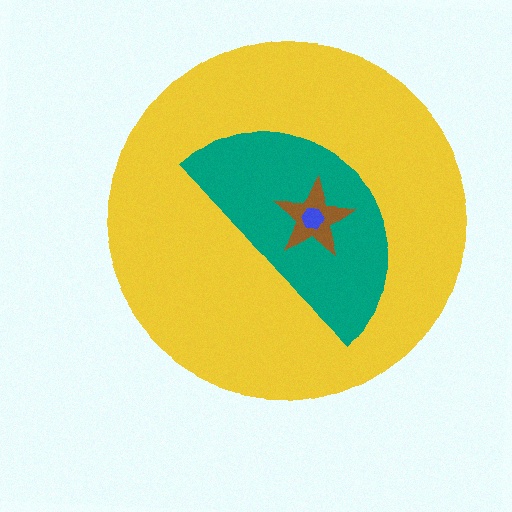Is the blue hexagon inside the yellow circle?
Yes.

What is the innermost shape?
The blue hexagon.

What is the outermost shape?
The yellow circle.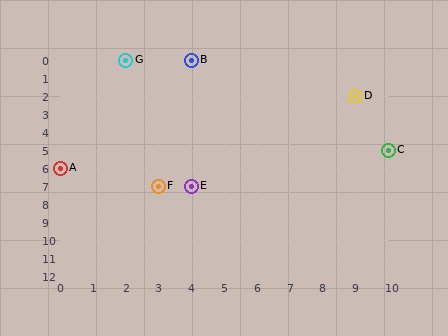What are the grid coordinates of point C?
Point C is at grid coordinates (10, 5).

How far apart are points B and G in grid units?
Points B and G are 2 columns apart.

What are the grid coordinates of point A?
Point A is at grid coordinates (0, 6).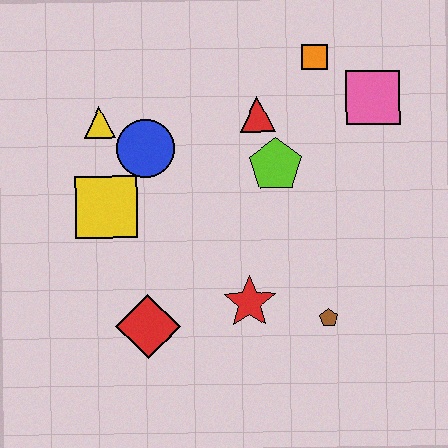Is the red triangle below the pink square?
Yes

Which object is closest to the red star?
The brown pentagon is closest to the red star.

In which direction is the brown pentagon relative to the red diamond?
The brown pentagon is to the right of the red diamond.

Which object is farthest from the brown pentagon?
The yellow triangle is farthest from the brown pentagon.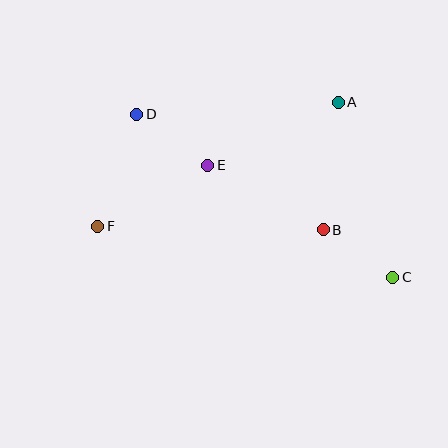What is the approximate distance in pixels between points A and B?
The distance between A and B is approximately 129 pixels.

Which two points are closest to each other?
Points B and C are closest to each other.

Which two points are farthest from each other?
Points C and D are farthest from each other.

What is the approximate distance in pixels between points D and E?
The distance between D and E is approximately 88 pixels.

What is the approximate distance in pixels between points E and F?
The distance between E and F is approximately 126 pixels.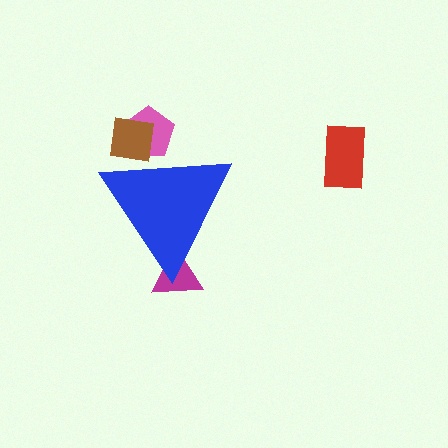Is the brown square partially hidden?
Yes, the brown square is partially hidden behind the blue triangle.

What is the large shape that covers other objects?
A blue triangle.